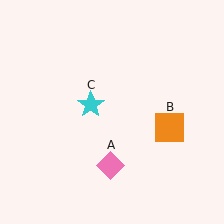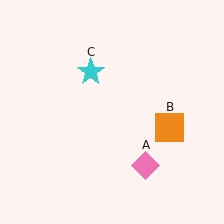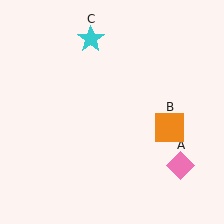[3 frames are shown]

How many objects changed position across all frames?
2 objects changed position: pink diamond (object A), cyan star (object C).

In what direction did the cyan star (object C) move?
The cyan star (object C) moved up.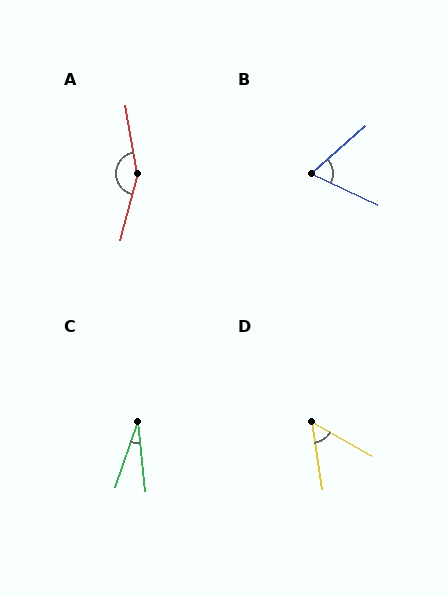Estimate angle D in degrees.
Approximately 52 degrees.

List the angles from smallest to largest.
C (25°), D (52°), B (67°), A (155°).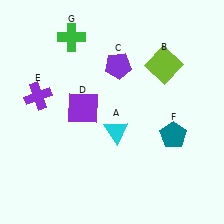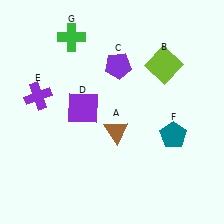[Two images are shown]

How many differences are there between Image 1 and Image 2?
There is 1 difference between the two images.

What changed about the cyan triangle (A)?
In Image 1, A is cyan. In Image 2, it changed to brown.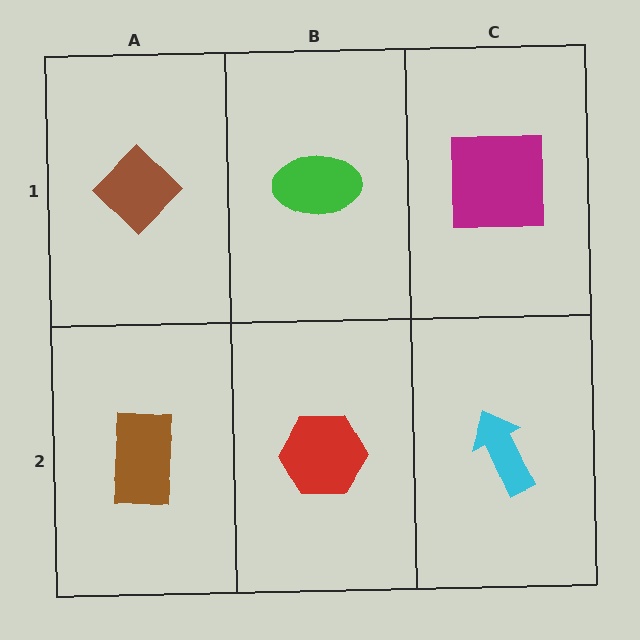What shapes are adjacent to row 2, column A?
A brown diamond (row 1, column A), a red hexagon (row 2, column B).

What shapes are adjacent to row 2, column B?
A green ellipse (row 1, column B), a brown rectangle (row 2, column A), a cyan arrow (row 2, column C).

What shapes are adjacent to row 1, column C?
A cyan arrow (row 2, column C), a green ellipse (row 1, column B).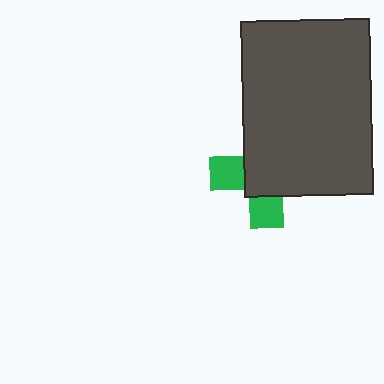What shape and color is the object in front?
The object in front is a dark gray rectangle.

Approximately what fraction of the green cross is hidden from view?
Roughly 66% of the green cross is hidden behind the dark gray rectangle.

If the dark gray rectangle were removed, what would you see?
You would see the complete green cross.